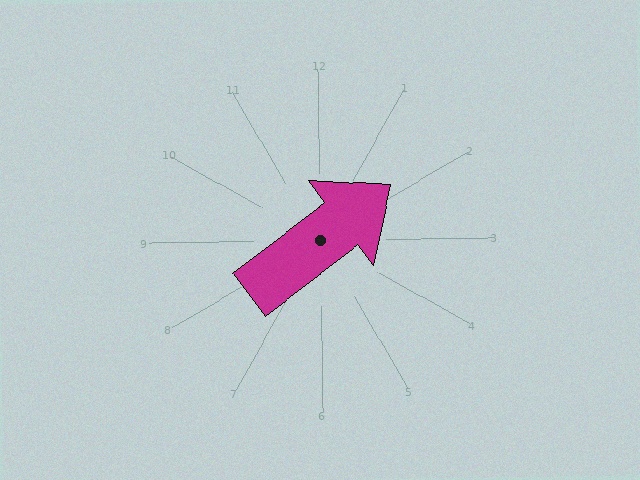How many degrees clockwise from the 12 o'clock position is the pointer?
Approximately 53 degrees.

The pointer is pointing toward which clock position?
Roughly 2 o'clock.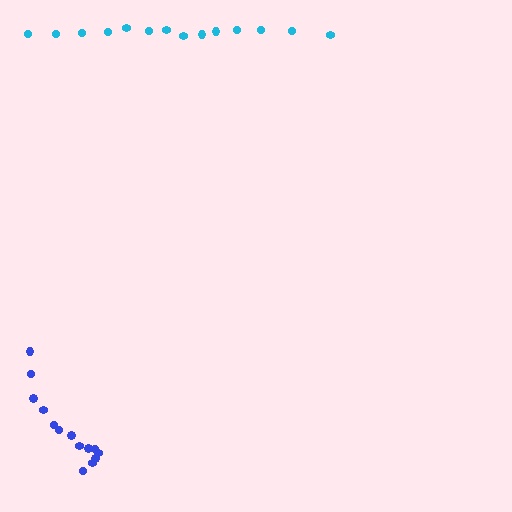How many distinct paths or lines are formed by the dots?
There are 2 distinct paths.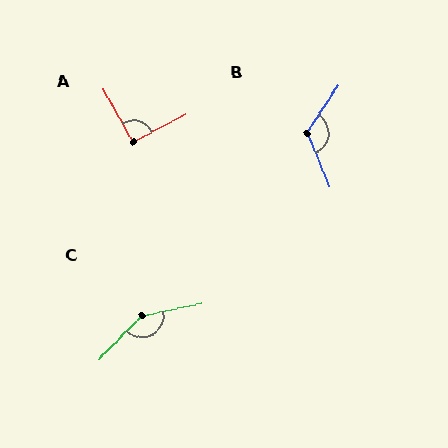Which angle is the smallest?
A, at approximately 91 degrees.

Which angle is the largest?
C, at approximately 146 degrees.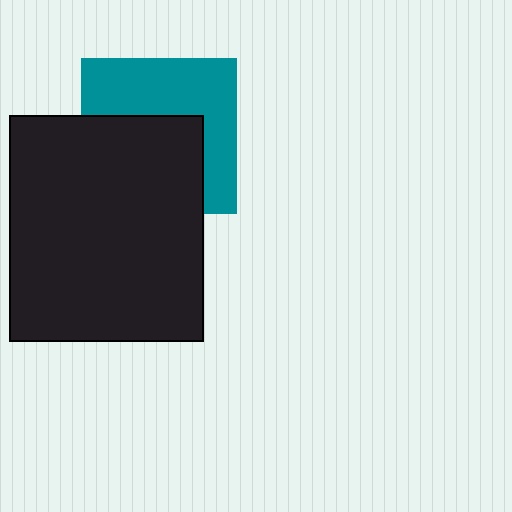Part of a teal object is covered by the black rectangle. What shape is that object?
It is a square.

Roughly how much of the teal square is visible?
About half of it is visible (roughly 51%).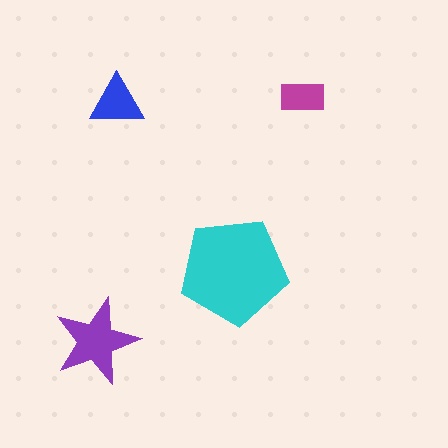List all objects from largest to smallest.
The cyan pentagon, the purple star, the blue triangle, the magenta rectangle.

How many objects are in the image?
There are 4 objects in the image.